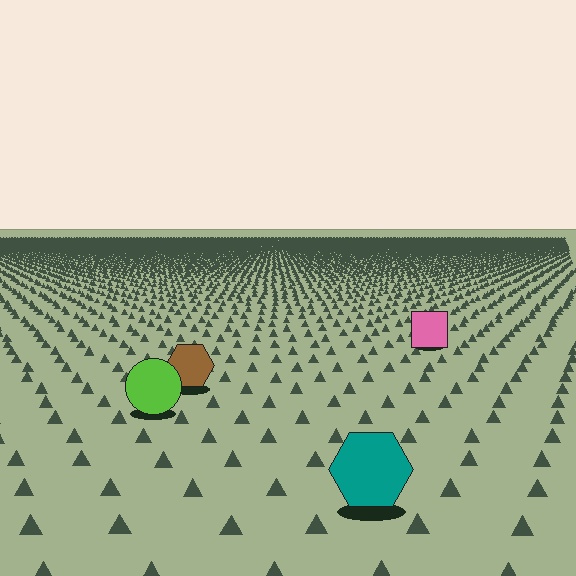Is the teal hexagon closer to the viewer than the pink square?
Yes. The teal hexagon is closer — you can tell from the texture gradient: the ground texture is coarser near it.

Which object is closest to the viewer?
The teal hexagon is closest. The texture marks near it are larger and more spread out.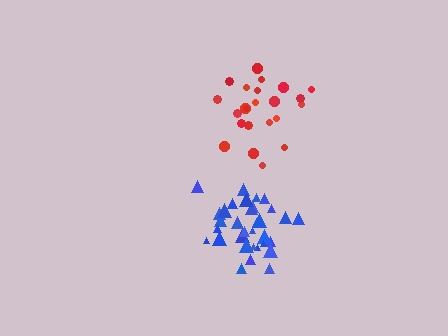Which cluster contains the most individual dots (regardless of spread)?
Blue (33).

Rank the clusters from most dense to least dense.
blue, red.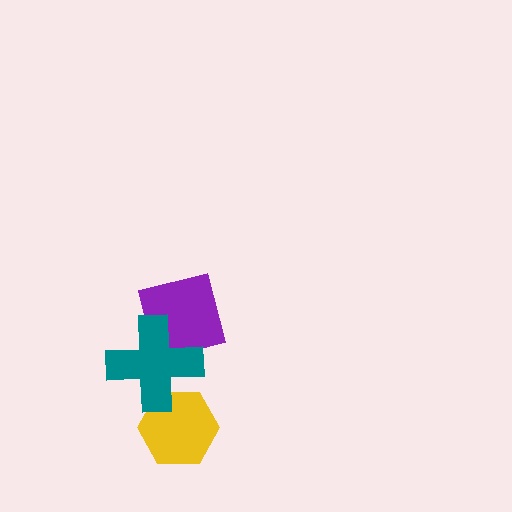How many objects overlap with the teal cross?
2 objects overlap with the teal cross.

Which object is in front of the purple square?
The teal cross is in front of the purple square.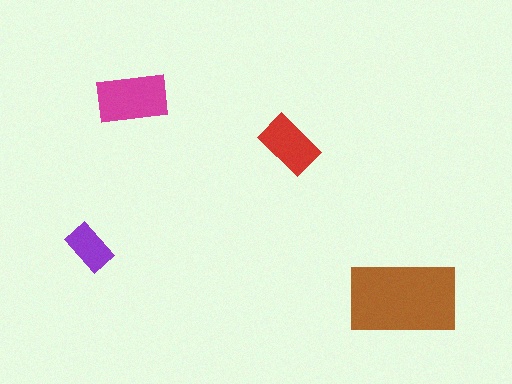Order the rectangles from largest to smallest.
the brown one, the magenta one, the red one, the purple one.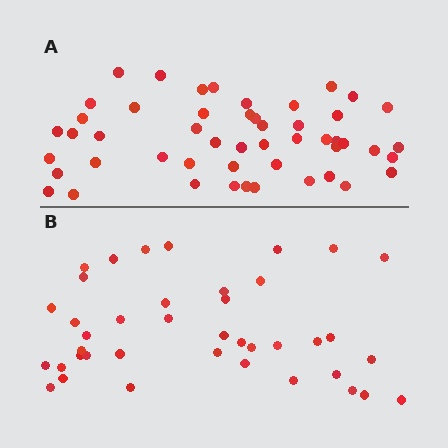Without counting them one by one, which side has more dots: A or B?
Region A (the top region) has more dots.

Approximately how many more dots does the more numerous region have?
Region A has roughly 10 or so more dots than region B.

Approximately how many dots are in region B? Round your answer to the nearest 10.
About 40 dots.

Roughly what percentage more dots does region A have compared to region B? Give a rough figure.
About 25% more.